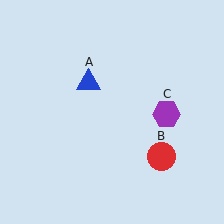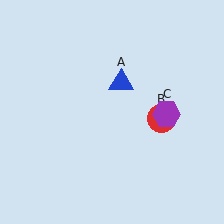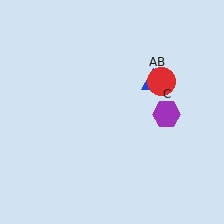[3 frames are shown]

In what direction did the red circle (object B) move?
The red circle (object B) moved up.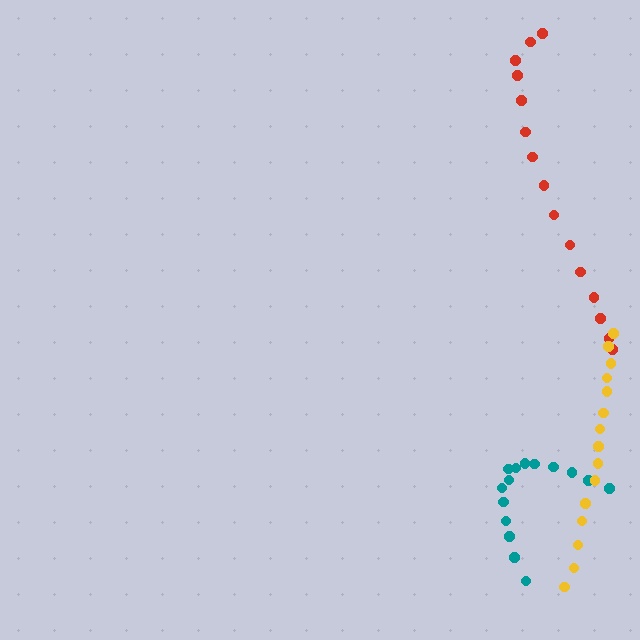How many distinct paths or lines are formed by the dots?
There are 3 distinct paths.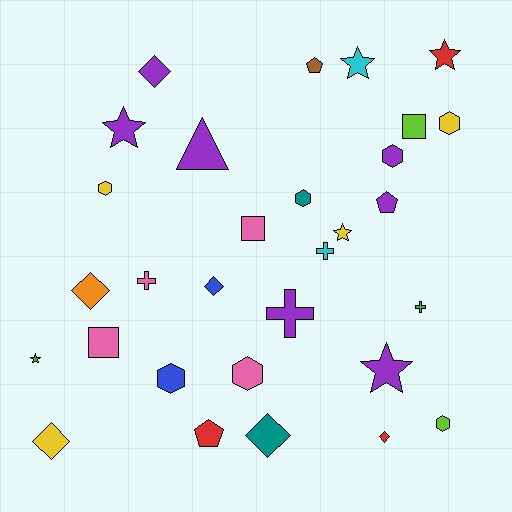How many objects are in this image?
There are 30 objects.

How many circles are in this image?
There are no circles.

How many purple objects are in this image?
There are 7 purple objects.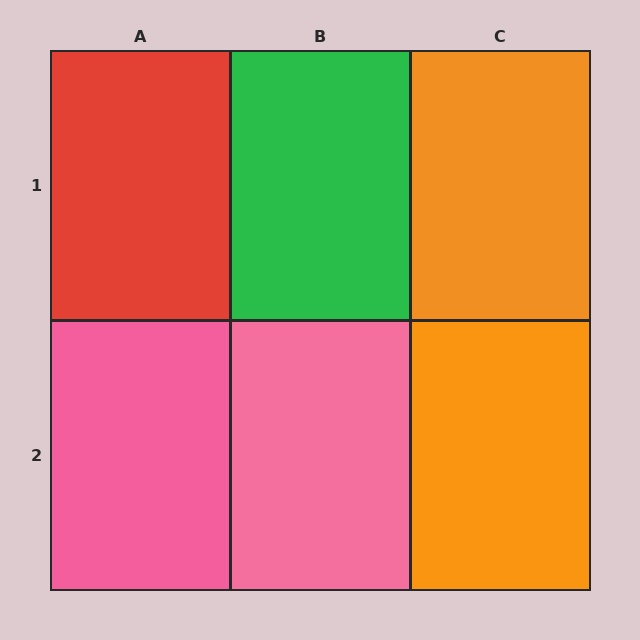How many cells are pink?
2 cells are pink.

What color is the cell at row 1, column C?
Orange.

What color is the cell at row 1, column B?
Green.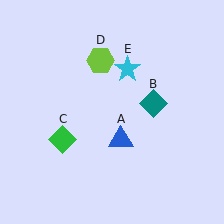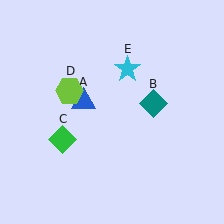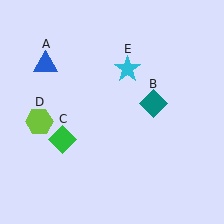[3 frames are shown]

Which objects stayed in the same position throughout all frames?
Teal diamond (object B) and green diamond (object C) and cyan star (object E) remained stationary.